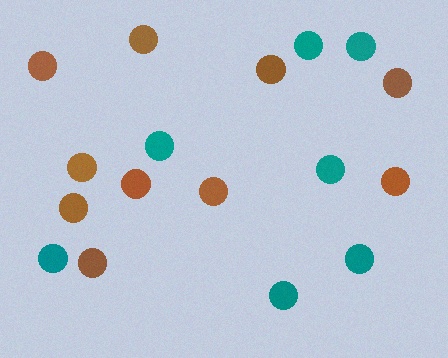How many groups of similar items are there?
There are 2 groups: one group of teal circles (7) and one group of brown circles (10).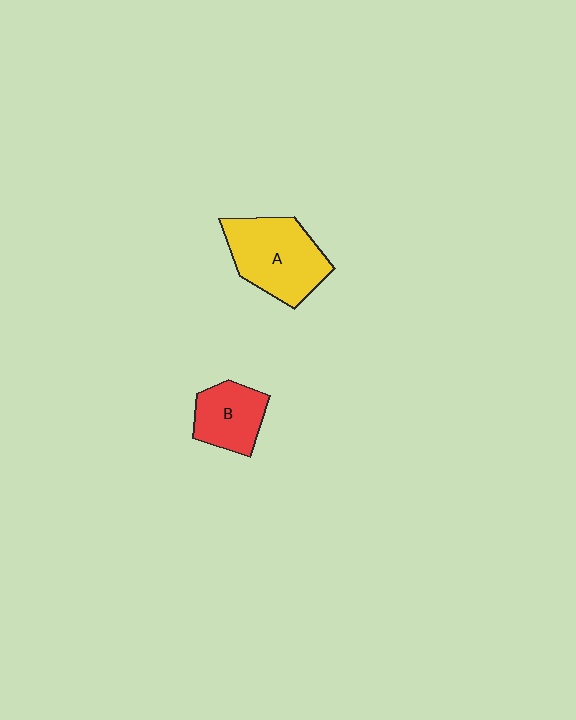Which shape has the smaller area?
Shape B (red).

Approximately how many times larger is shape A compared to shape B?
Approximately 1.6 times.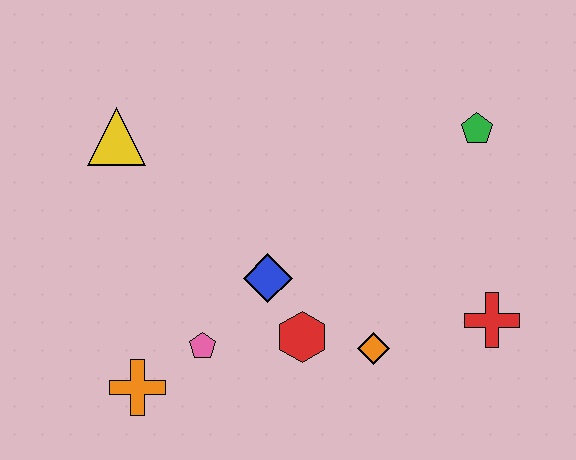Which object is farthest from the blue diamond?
The green pentagon is farthest from the blue diamond.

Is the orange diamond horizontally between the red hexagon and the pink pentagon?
No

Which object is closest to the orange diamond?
The red hexagon is closest to the orange diamond.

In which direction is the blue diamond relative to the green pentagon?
The blue diamond is to the left of the green pentagon.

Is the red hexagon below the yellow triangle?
Yes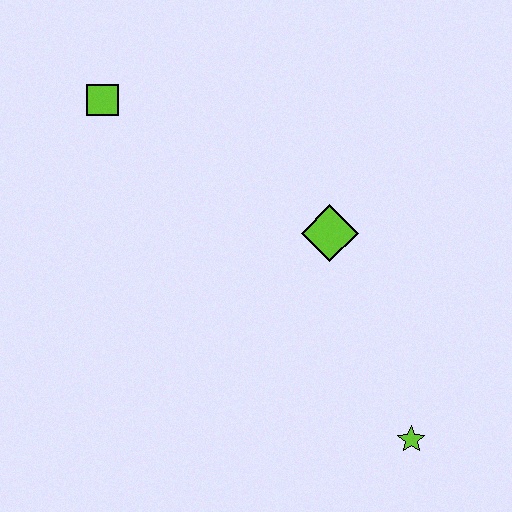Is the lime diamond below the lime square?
Yes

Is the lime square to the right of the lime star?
No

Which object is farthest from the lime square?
The lime star is farthest from the lime square.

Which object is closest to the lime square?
The lime diamond is closest to the lime square.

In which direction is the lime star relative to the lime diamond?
The lime star is below the lime diamond.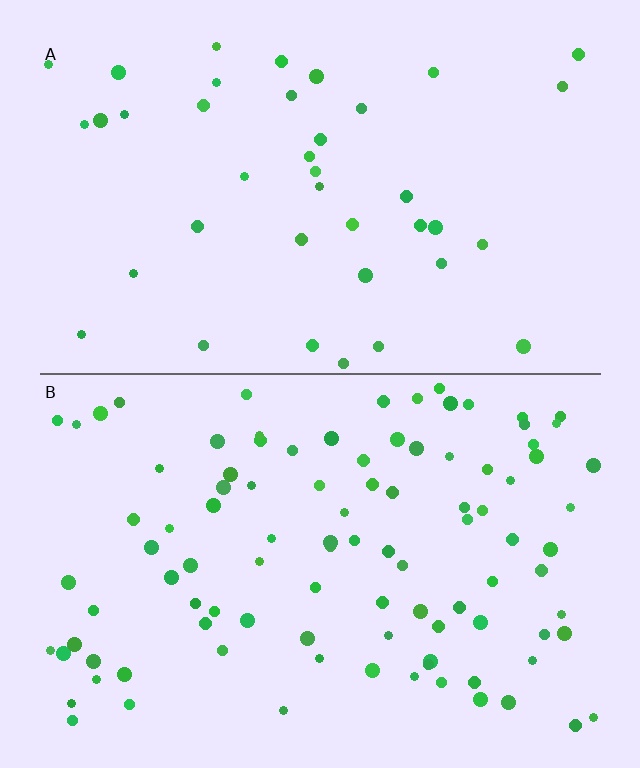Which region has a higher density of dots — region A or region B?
B (the bottom).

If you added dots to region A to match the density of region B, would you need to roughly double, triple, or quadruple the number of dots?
Approximately triple.